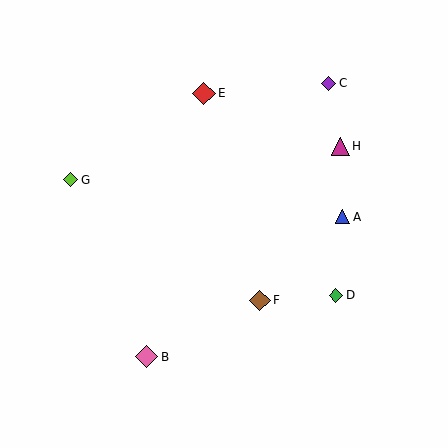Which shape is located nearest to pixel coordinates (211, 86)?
The red diamond (labeled E) at (204, 93) is nearest to that location.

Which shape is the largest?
The pink diamond (labeled B) is the largest.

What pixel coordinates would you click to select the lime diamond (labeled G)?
Click at (71, 180) to select the lime diamond G.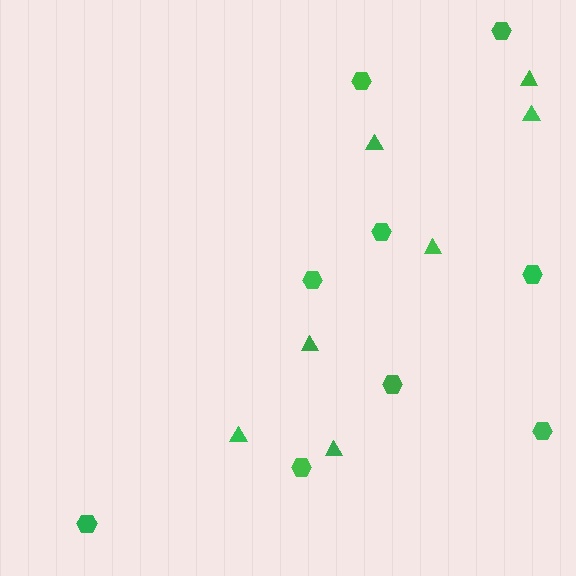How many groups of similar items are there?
There are 2 groups: one group of triangles (7) and one group of hexagons (9).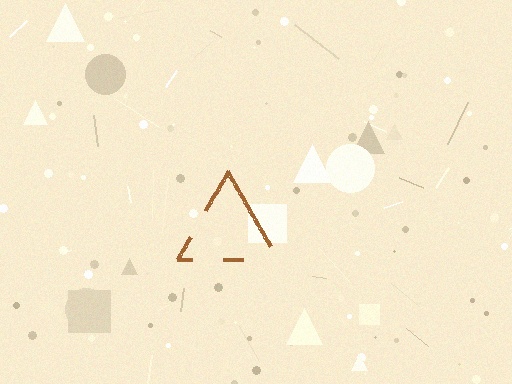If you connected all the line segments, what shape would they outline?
They would outline a triangle.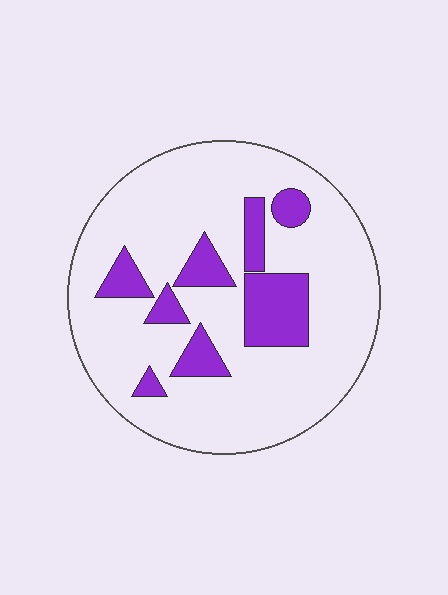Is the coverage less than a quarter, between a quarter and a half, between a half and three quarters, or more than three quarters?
Less than a quarter.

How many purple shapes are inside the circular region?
8.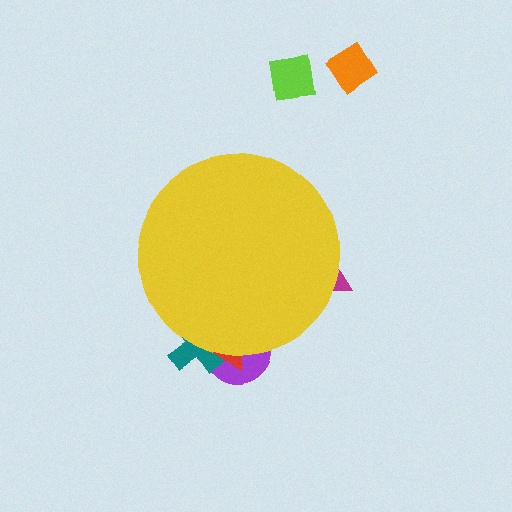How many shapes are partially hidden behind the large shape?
4 shapes are partially hidden.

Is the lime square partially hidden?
No, the lime square is fully visible.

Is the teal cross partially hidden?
Yes, the teal cross is partially hidden behind the yellow circle.